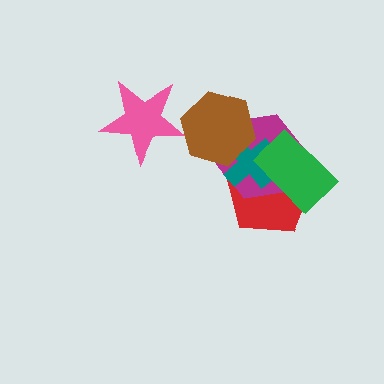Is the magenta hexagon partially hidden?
Yes, it is partially covered by another shape.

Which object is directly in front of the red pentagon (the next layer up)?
The magenta hexagon is directly in front of the red pentagon.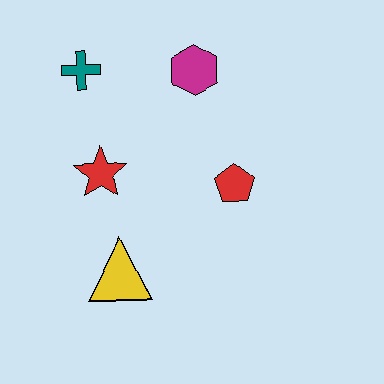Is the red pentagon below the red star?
Yes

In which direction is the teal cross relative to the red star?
The teal cross is above the red star.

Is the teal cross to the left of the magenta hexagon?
Yes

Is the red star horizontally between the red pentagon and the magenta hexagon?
No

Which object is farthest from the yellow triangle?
The magenta hexagon is farthest from the yellow triangle.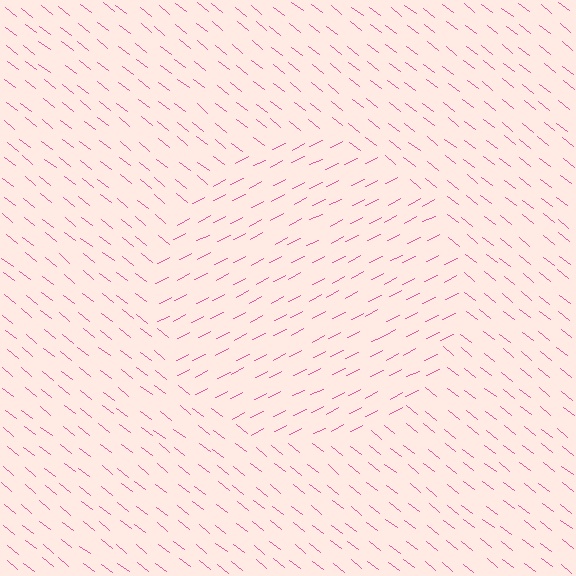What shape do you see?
I see a circle.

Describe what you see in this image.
The image is filled with small pink line segments. A circle region in the image has lines oriented differently from the surrounding lines, creating a visible texture boundary.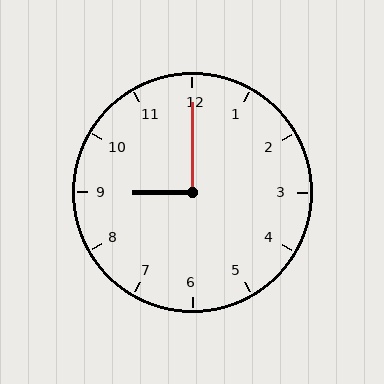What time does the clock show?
9:00.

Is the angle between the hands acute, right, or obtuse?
It is right.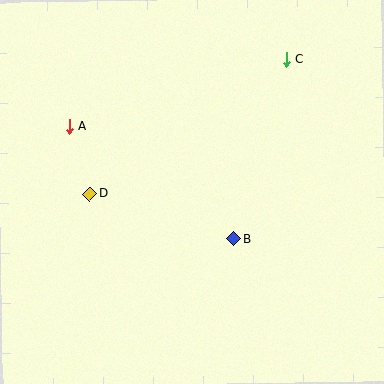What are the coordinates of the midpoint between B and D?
The midpoint between B and D is at (162, 216).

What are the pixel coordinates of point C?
Point C is at (286, 59).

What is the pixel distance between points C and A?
The distance between C and A is 227 pixels.